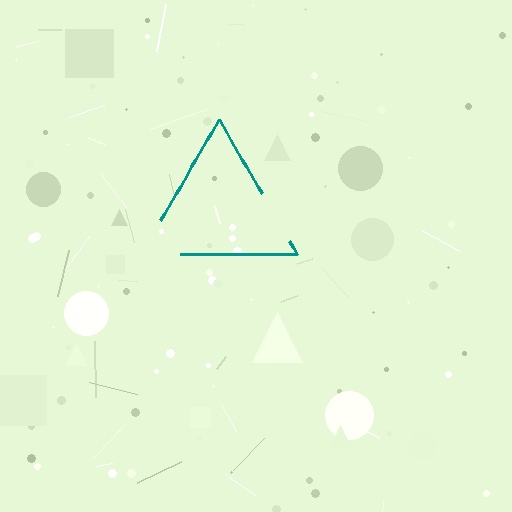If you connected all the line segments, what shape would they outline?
They would outline a triangle.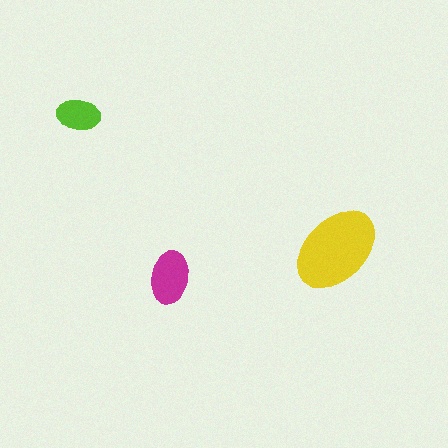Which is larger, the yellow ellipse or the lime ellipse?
The yellow one.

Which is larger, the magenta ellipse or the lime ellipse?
The magenta one.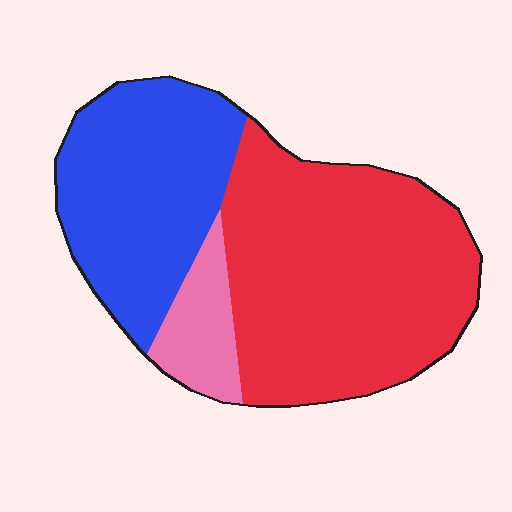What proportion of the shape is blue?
Blue covers 35% of the shape.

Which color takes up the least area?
Pink, at roughly 10%.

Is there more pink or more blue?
Blue.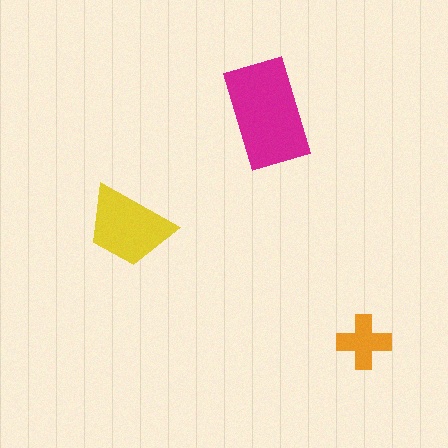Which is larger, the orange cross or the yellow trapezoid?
The yellow trapezoid.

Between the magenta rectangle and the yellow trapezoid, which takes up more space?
The magenta rectangle.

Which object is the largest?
The magenta rectangle.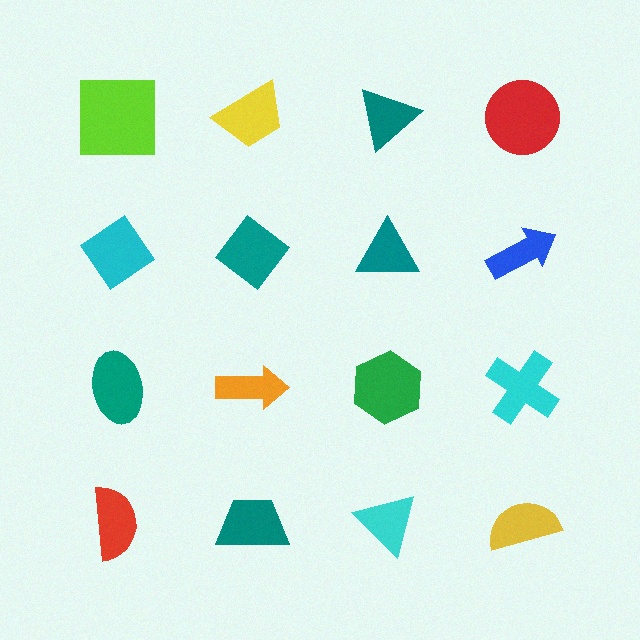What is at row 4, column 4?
A yellow semicircle.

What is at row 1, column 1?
A lime square.